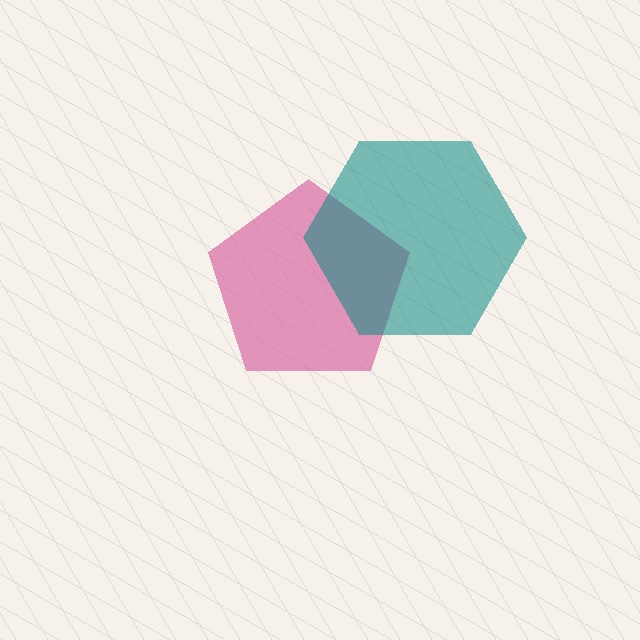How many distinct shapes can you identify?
There are 2 distinct shapes: a pink pentagon, a teal hexagon.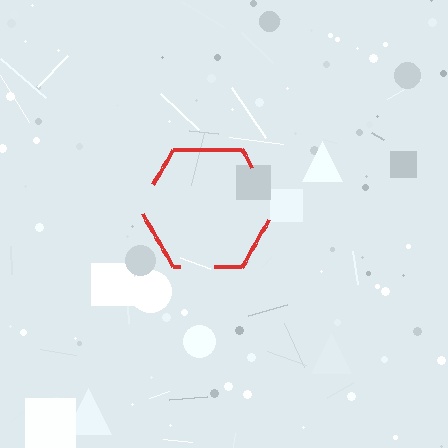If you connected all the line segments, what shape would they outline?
They would outline a hexagon.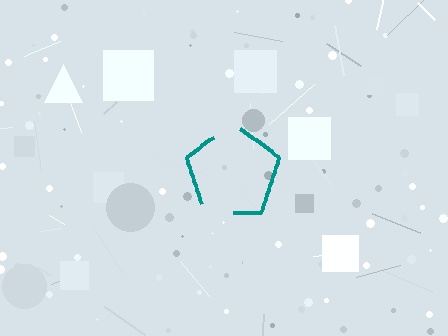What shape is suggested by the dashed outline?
The dashed outline suggests a pentagon.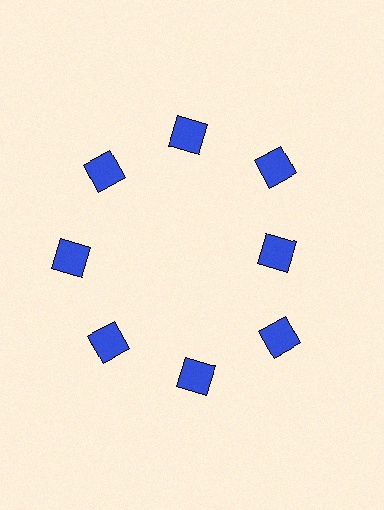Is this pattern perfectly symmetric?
No. The 8 blue squares are arranged in a ring, but one element near the 3 o'clock position is pulled inward toward the center, breaking the 8-fold rotational symmetry.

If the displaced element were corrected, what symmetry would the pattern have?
It would have 8-fold rotational symmetry — the pattern would map onto itself every 45 degrees.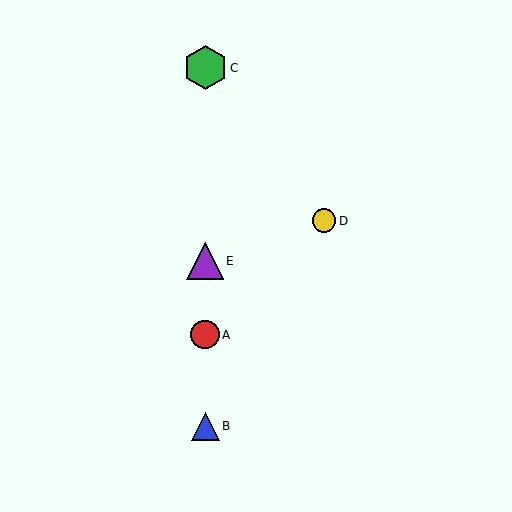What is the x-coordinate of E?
Object E is at x≈205.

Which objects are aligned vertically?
Objects A, B, C, E are aligned vertically.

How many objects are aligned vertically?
4 objects (A, B, C, E) are aligned vertically.